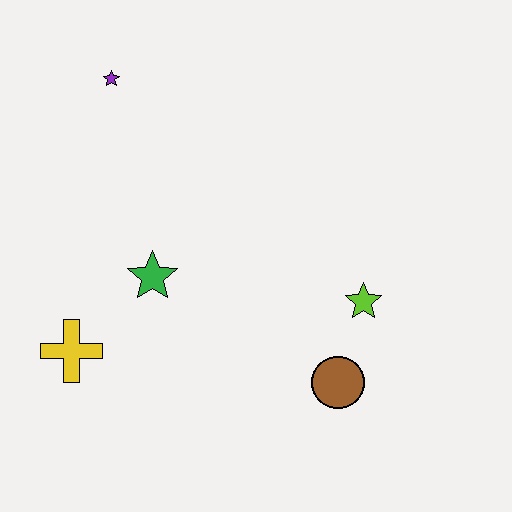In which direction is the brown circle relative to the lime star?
The brown circle is below the lime star.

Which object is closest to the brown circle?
The lime star is closest to the brown circle.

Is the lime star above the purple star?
No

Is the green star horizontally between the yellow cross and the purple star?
No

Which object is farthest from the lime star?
The purple star is farthest from the lime star.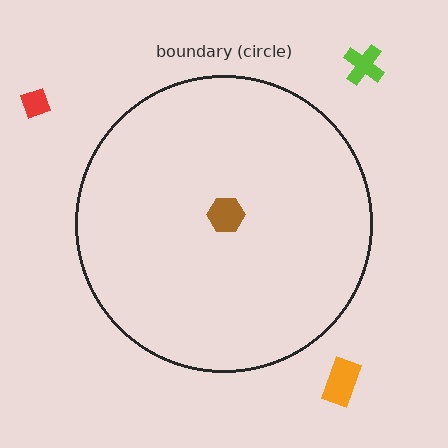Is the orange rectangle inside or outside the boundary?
Outside.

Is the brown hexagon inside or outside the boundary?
Inside.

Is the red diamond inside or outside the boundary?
Outside.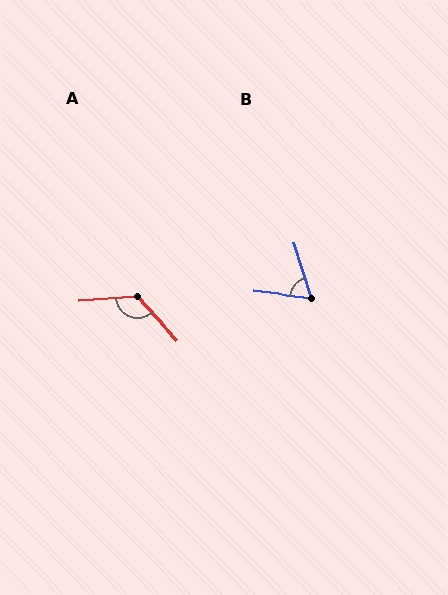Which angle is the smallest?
B, at approximately 65 degrees.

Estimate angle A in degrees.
Approximately 128 degrees.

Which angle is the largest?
A, at approximately 128 degrees.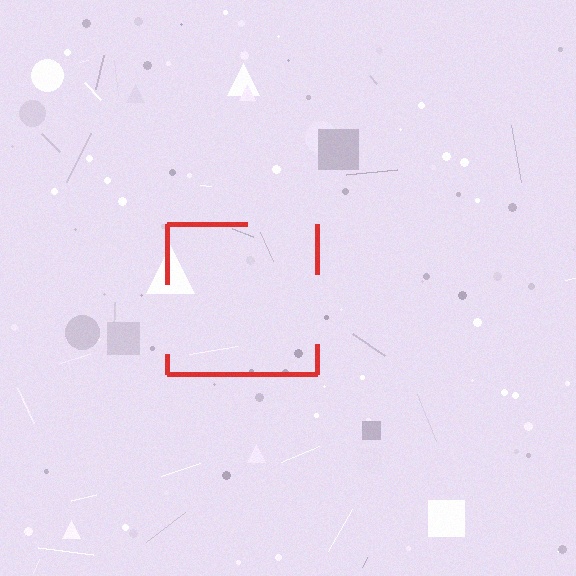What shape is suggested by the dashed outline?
The dashed outline suggests a square.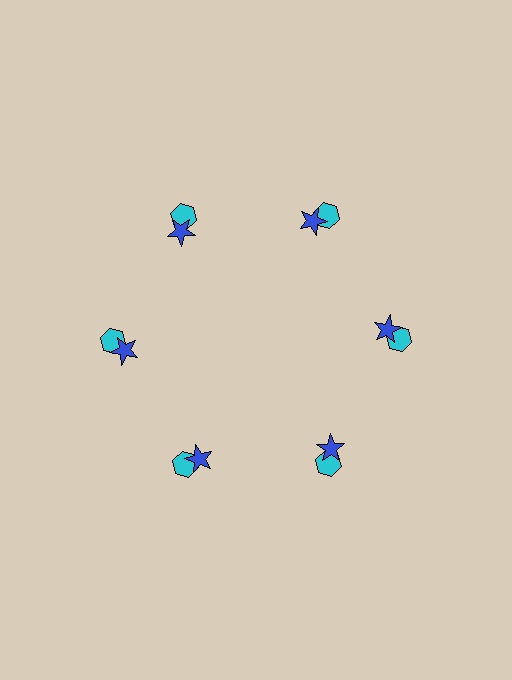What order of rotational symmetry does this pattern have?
This pattern has 6-fold rotational symmetry.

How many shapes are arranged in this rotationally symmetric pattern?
There are 12 shapes, arranged in 6 groups of 2.